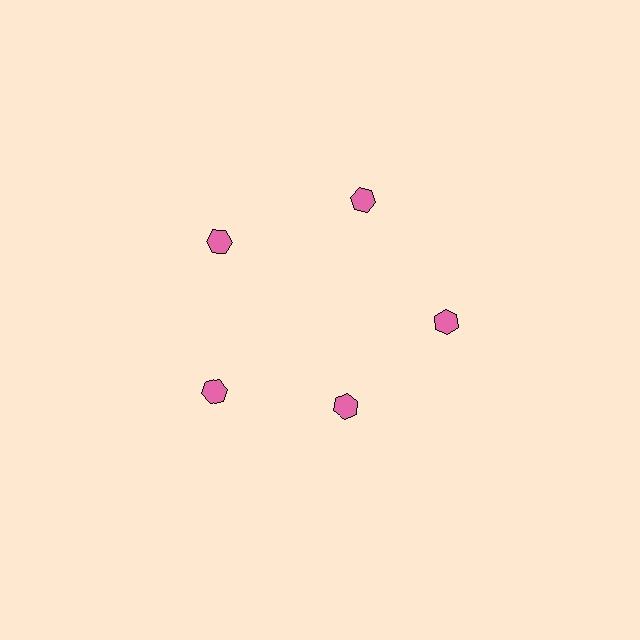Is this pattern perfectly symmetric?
No. The 5 pink hexagons are arranged in a ring, but one element near the 5 o'clock position is pulled inward toward the center, breaking the 5-fold rotational symmetry.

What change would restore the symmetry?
The symmetry would be restored by moving it outward, back onto the ring so that all 5 hexagons sit at equal angles and equal distance from the center.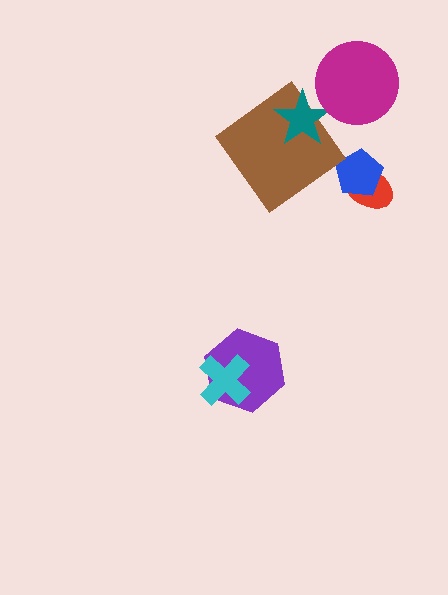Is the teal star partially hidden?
No, no other shape covers it.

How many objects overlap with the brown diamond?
1 object overlaps with the brown diamond.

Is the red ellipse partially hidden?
Yes, it is partially covered by another shape.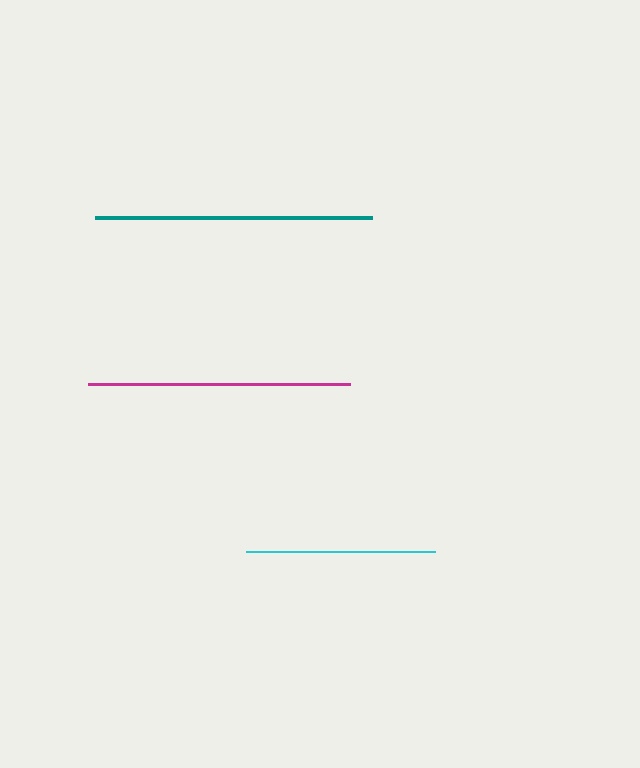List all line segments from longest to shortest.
From longest to shortest: teal, magenta, cyan.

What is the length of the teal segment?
The teal segment is approximately 278 pixels long.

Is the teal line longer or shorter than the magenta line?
The teal line is longer than the magenta line.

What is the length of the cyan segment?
The cyan segment is approximately 189 pixels long.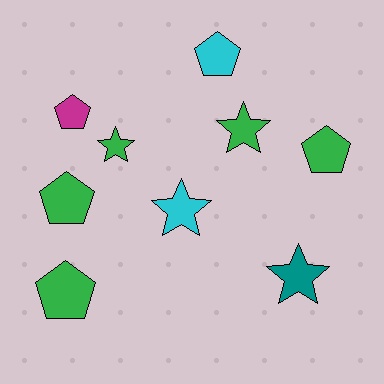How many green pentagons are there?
There are 3 green pentagons.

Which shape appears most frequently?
Pentagon, with 5 objects.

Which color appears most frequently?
Green, with 5 objects.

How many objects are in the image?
There are 9 objects.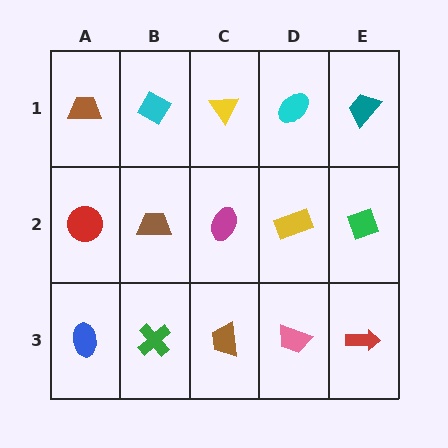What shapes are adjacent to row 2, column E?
A teal trapezoid (row 1, column E), a red arrow (row 3, column E), a yellow rectangle (row 2, column D).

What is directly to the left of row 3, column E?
A pink trapezoid.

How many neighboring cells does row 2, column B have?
4.